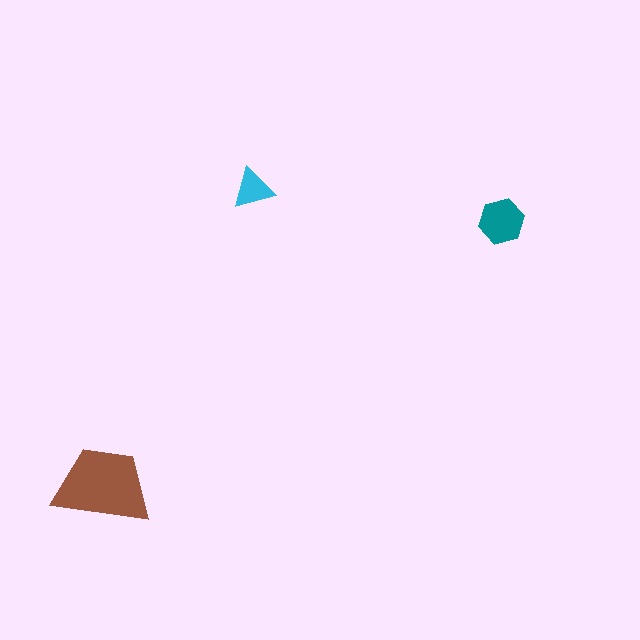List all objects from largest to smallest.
The brown trapezoid, the teal hexagon, the cyan triangle.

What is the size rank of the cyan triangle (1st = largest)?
3rd.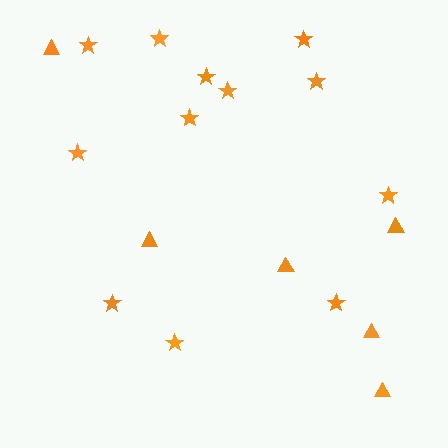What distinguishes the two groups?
There are 2 groups: one group of stars (12) and one group of triangles (6).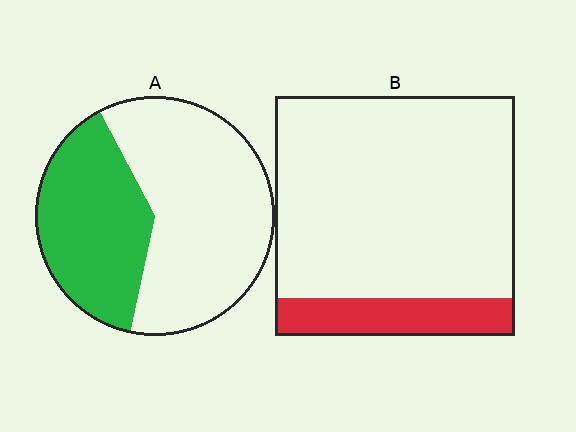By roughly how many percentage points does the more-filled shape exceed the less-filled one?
By roughly 25 percentage points (A over B).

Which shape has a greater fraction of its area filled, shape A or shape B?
Shape A.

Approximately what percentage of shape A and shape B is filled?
A is approximately 40% and B is approximately 15%.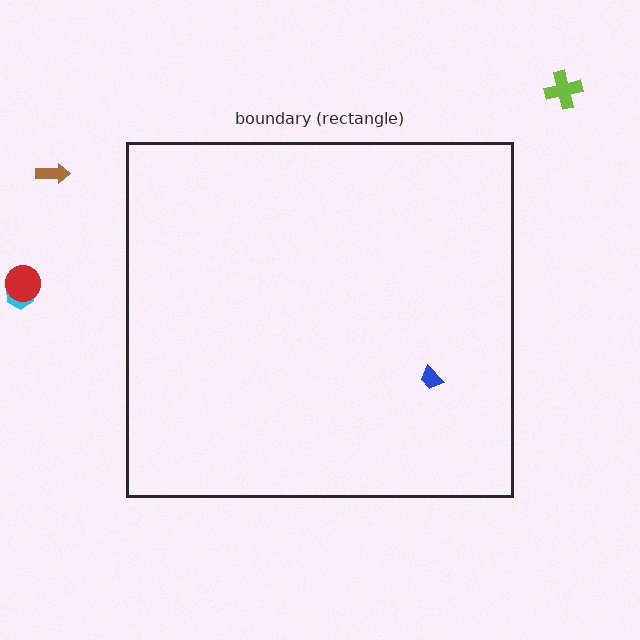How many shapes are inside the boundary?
1 inside, 4 outside.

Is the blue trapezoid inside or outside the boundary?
Inside.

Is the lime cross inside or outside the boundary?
Outside.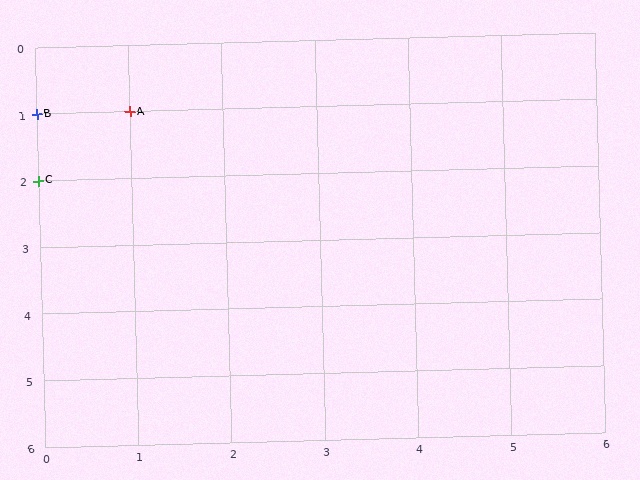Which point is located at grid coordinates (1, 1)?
Point A is at (1, 1).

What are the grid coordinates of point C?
Point C is at grid coordinates (0, 2).